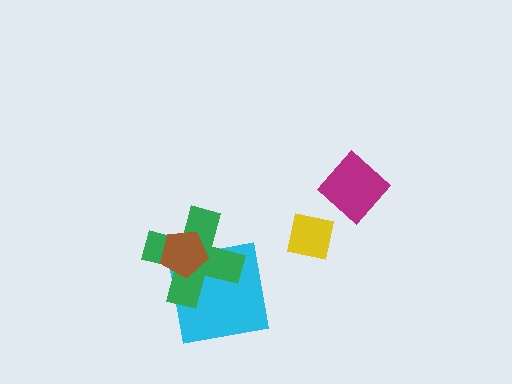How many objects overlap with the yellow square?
0 objects overlap with the yellow square.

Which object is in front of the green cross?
The brown pentagon is in front of the green cross.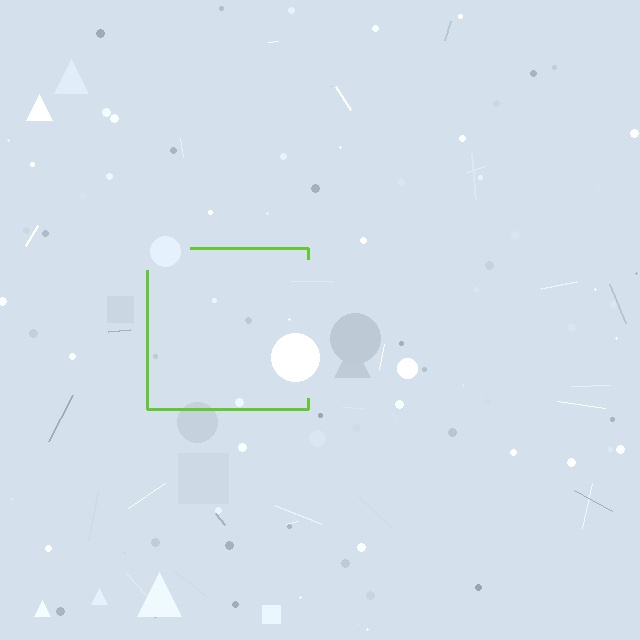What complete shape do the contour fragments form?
The contour fragments form a square.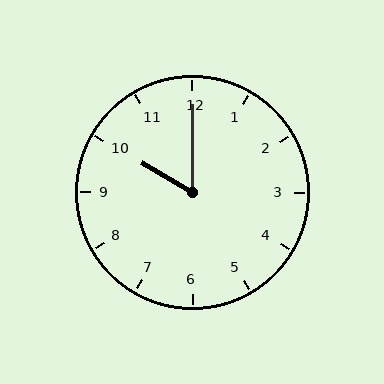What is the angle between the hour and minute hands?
Approximately 60 degrees.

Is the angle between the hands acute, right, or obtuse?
It is acute.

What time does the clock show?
10:00.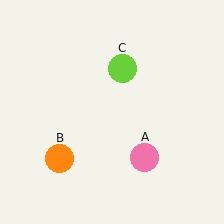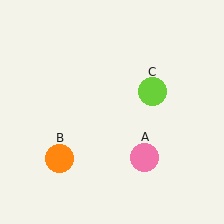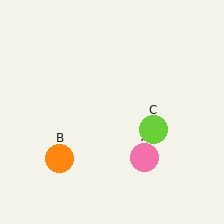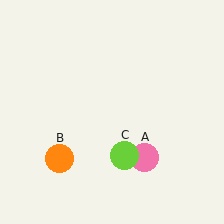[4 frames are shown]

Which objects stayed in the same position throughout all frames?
Pink circle (object A) and orange circle (object B) remained stationary.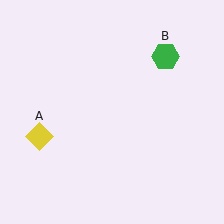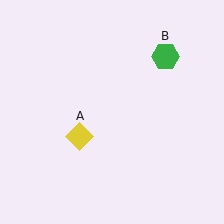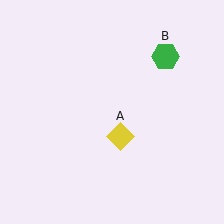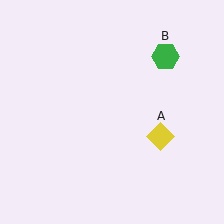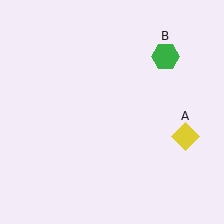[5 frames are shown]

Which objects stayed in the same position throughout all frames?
Green hexagon (object B) remained stationary.